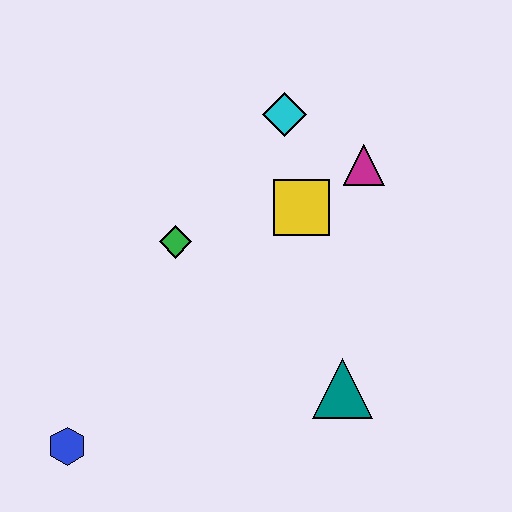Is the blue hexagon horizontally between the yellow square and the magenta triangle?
No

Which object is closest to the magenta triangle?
The yellow square is closest to the magenta triangle.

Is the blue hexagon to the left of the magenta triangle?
Yes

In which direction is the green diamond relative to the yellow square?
The green diamond is to the left of the yellow square.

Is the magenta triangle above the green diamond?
Yes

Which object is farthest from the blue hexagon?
The magenta triangle is farthest from the blue hexagon.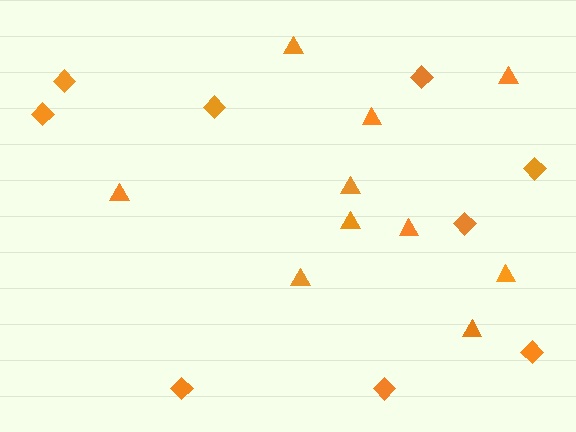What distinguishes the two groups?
There are 2 groups: one group of triangles (10) and one group of diamonds (9).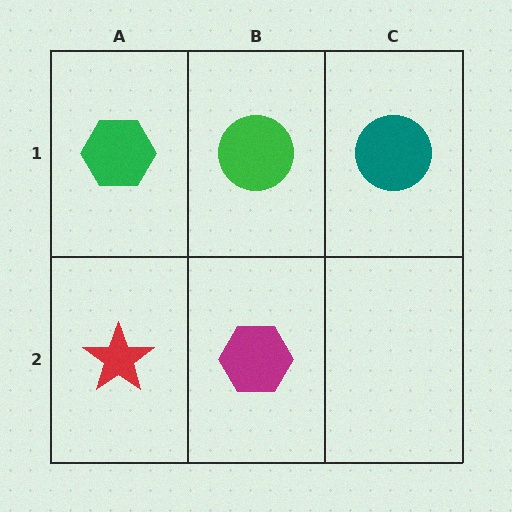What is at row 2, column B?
A magenta hexagon.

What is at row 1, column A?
A green hexagon.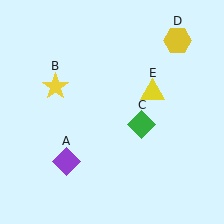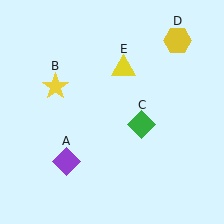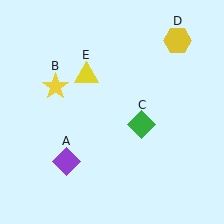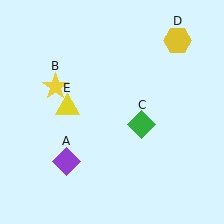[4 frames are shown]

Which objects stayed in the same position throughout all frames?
Purple diamond (object A) and yellow star (object B) and green diamond (object C) and yellow hexagon (object D) remained stationary.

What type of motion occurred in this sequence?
The yellow triangle (object E) rotated counterclockwise around the center of the scene.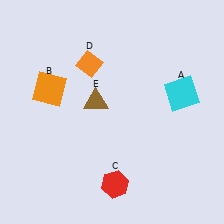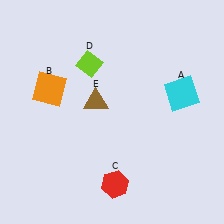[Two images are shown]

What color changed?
The diamond (D) changed from orange in Image 1 to lime in Image 2.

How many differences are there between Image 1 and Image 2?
There is 1 difference between the two images.